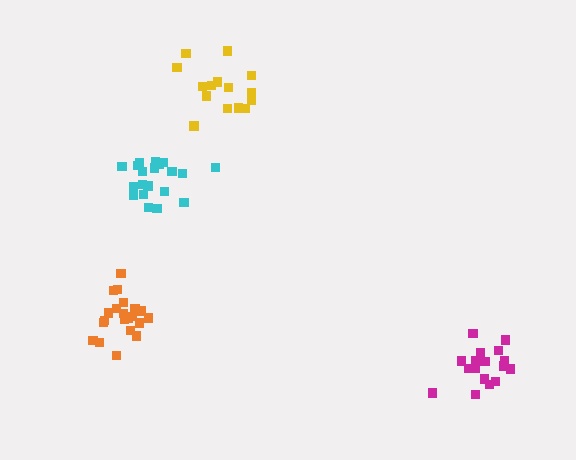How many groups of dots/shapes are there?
There are 4 groups.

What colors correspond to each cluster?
The clusters are colored: orange, yellow, magenta, cyan.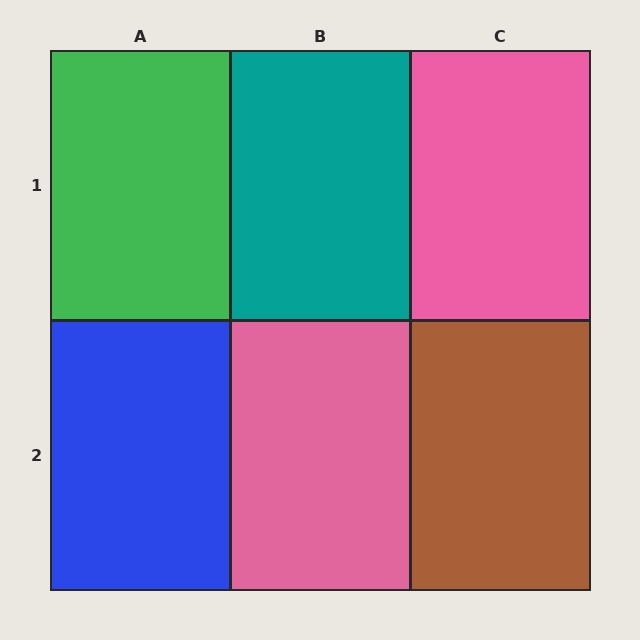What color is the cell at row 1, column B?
Teal.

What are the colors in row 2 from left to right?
Blue, pink, brown.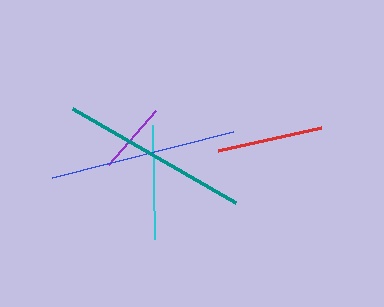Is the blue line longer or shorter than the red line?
The blue line is longer than the red line.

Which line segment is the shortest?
The purple line is the shortest at approximately 71 pixels.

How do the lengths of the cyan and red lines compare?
The cyan and red lines are approximately the same length.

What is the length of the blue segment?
The blue segment is approximately 186 pixels long.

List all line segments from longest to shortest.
From longest to shortest: teal, blue, cyan, red, purple.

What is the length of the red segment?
The red segment is approximately 105 pixels long.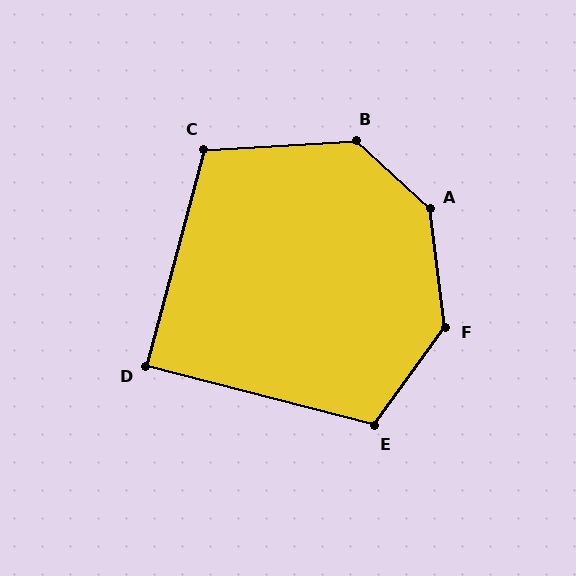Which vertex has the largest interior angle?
A, at approximately 140 degrees.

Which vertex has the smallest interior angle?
D, at approximately 90 degrees.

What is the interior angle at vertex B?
Approximately 134 degrees (obtuse).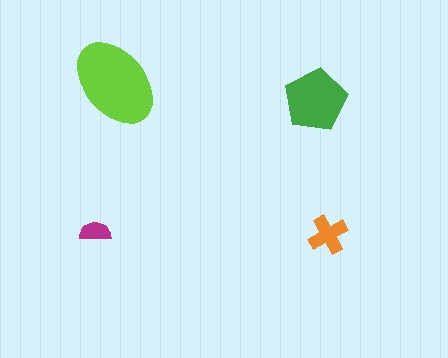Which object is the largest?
The lime ellipse.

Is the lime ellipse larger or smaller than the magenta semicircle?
Larger.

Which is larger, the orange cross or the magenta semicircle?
The orange cross.